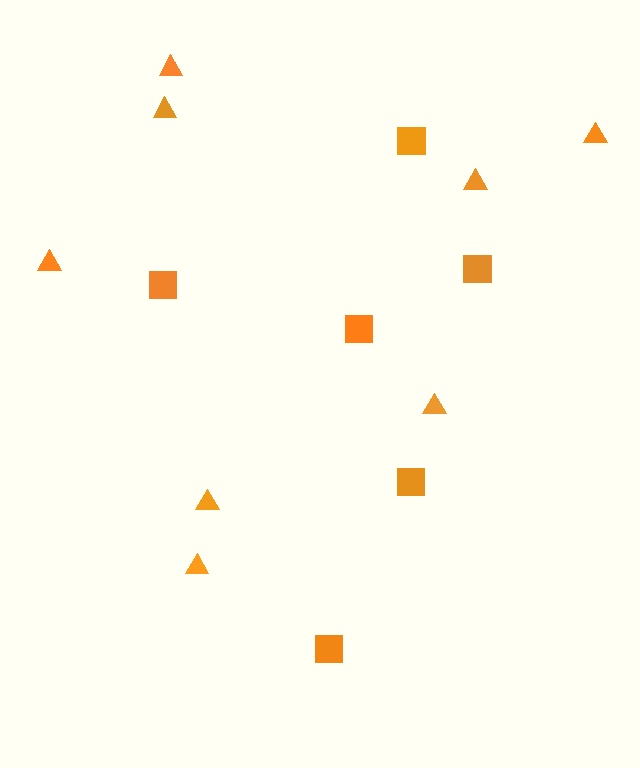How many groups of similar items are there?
There are 2 groups: one group of triangles (8) and one group of squares (6).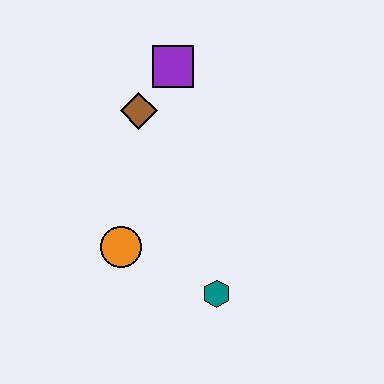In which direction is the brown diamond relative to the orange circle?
The brown diamond is above the orange circle.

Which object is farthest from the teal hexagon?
The purple square is farthest from the teal hexagon.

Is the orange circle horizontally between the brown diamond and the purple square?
No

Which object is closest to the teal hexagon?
The orange circle is closest to the teal hexagon.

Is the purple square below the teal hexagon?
No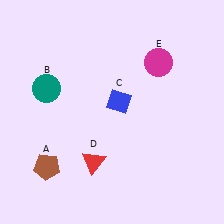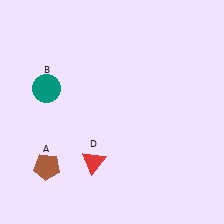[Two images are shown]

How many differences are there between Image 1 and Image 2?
There are 2 differences between the two images.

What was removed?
The magenta circle (E), the blue diamond (C) were removed in Image 2.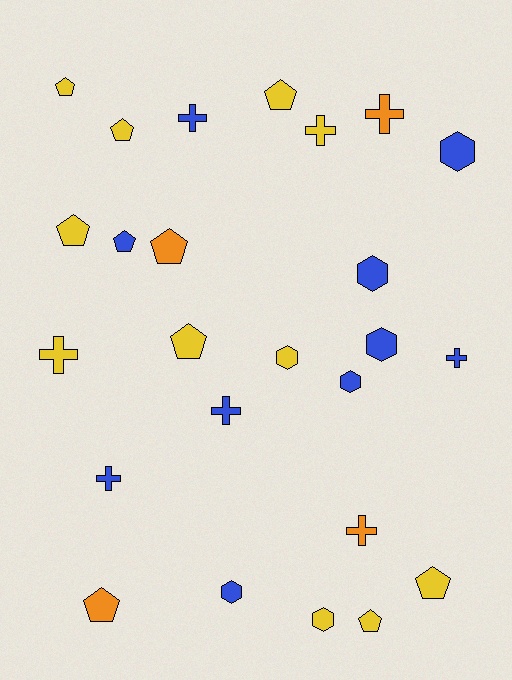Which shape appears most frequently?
Pentagon, with 10 objects.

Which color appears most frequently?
Yellow, with 11 objects.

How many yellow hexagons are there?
There are 2 yellow hexagons.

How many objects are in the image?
There are 25 objects.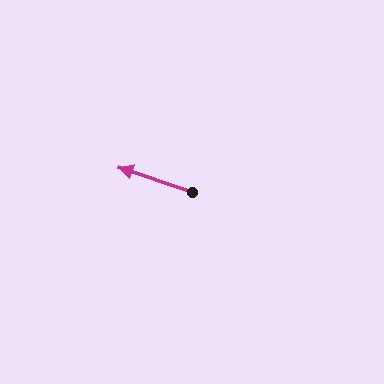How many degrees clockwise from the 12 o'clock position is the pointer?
Approximately 289 degrees.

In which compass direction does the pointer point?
West.